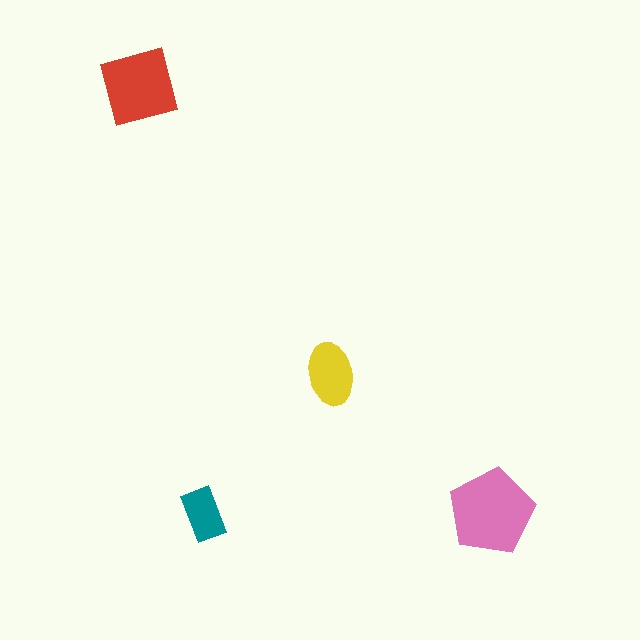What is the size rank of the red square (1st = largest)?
2nd.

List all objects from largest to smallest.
The pink pentagon, the red square, the yellow ellipse, the teal rectangle.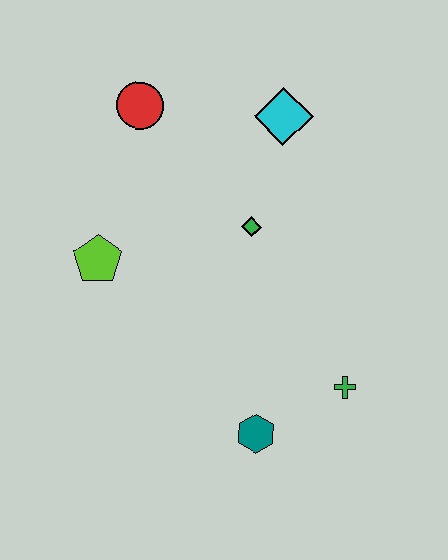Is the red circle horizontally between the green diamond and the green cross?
No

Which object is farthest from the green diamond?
The teal hexagon is farthest from the green diamond.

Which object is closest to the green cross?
The teal hexagon is closest to the green cross.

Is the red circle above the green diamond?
Yes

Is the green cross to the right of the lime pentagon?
Yes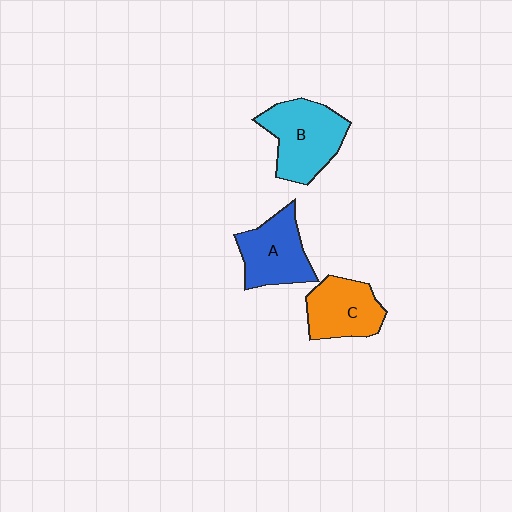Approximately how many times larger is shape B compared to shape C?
Approximately 1.3 times.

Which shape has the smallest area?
Shape C (orange).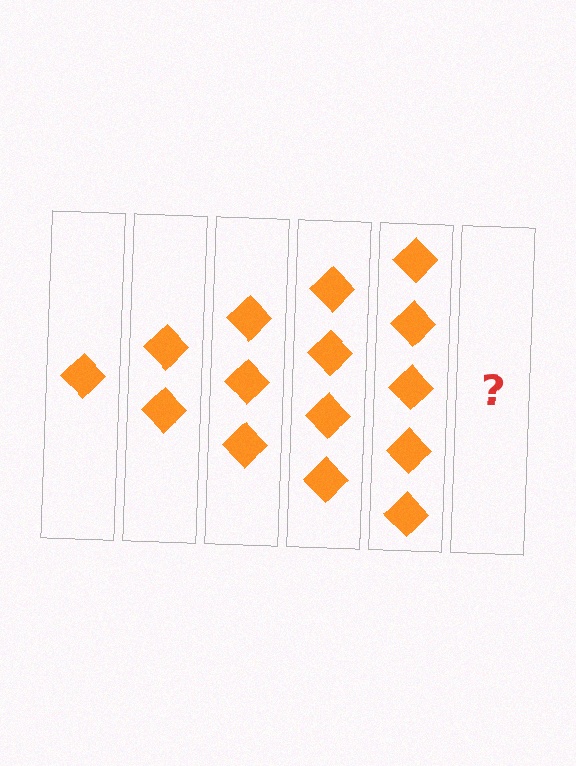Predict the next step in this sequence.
The next step is 6 diamonds.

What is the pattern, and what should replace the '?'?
The pattern is that each step adds one more diamond. The '?' should be 6 diamonds.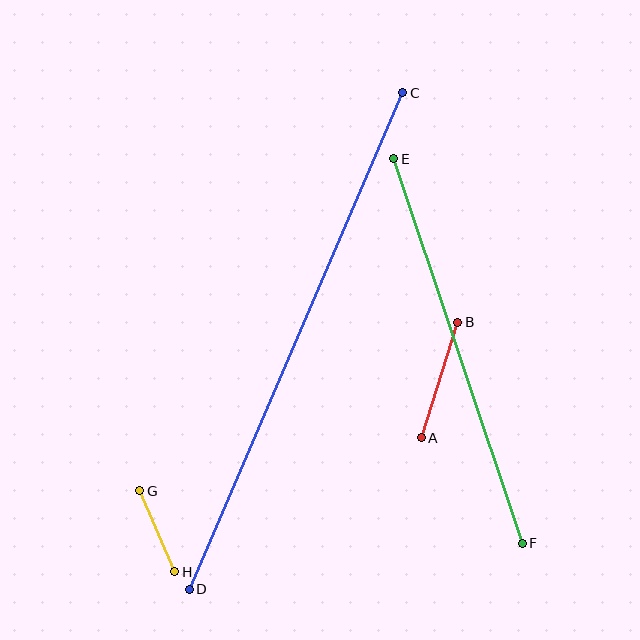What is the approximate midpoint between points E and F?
The midpoint is at approximately (458, 351) pixels.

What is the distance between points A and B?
The distance is approximately 121 pixels.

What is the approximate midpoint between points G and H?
The midpoint is at approximately (157, 531) pixels.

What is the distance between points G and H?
The distance is approximately 89 pixels.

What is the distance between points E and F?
The distance is approximately 406 pixels.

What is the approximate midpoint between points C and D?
The midpoint is at approximately (296, 341) pixels.